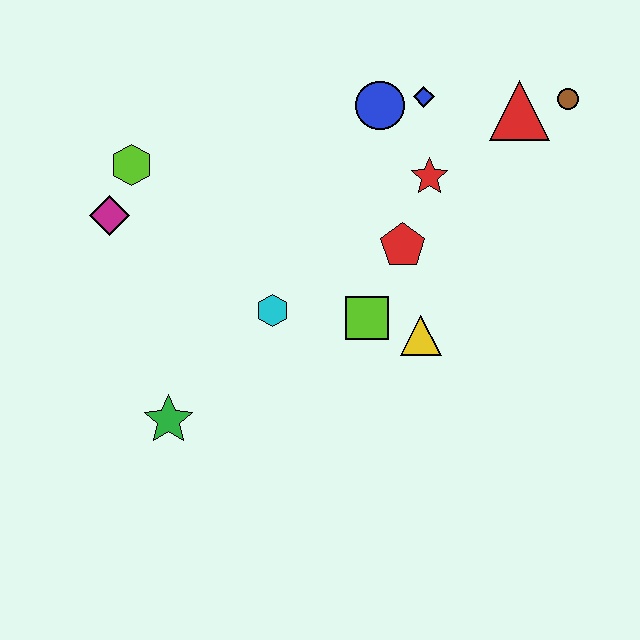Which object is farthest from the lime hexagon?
The brown circle is farthest from the lime hexagon.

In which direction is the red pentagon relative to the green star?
The red pentagon is to the right of the green star.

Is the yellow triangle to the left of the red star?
Yes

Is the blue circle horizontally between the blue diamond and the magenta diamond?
Yes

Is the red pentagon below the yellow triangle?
No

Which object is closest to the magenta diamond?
The lime hexagon is closest to the magenta diamond.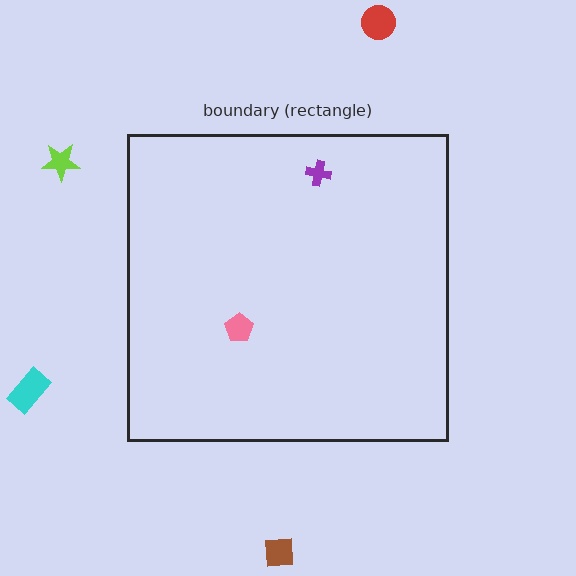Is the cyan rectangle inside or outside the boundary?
Outside.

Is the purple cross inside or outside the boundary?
Inside.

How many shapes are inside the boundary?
2 inside, 4 outside.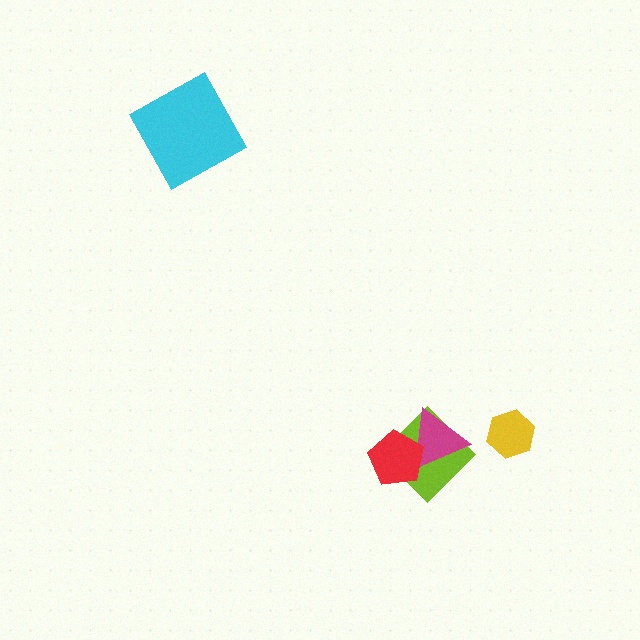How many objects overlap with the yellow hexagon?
0 objects overlap with the yellow hexagon.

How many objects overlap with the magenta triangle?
2 objects overlap with the magenta triangle.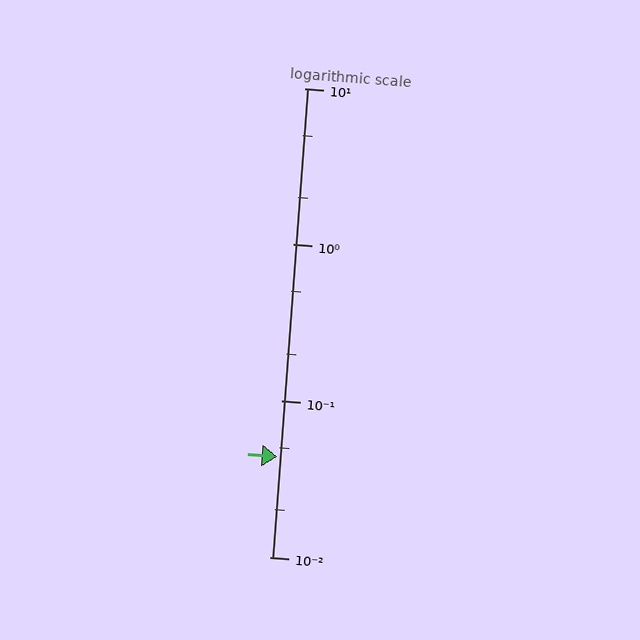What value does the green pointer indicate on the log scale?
The pointer indicates approximately 0.044.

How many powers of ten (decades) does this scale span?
The scale spans 3 decades, from 0.01 to 10.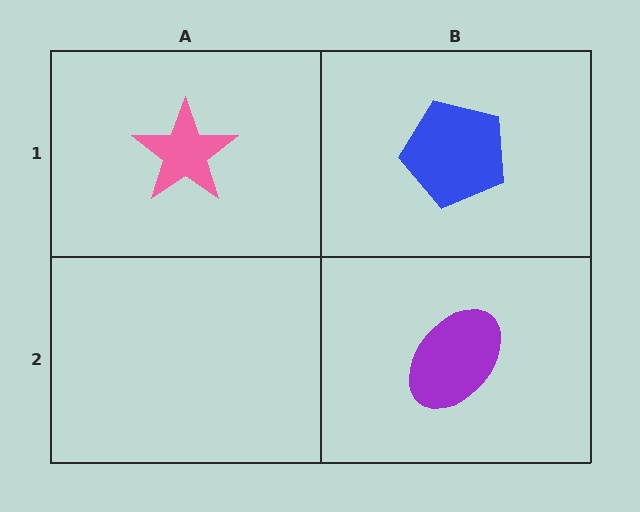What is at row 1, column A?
A pink star.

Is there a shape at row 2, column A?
No, that cell is empty.